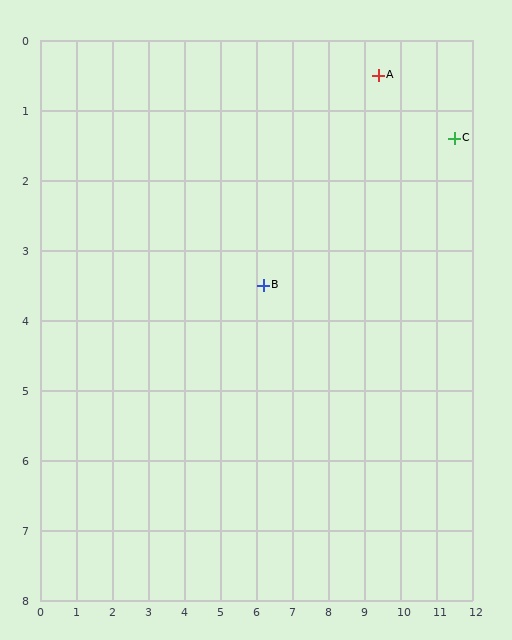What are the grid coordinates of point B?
Point B is at approximately (6.2, 3.5).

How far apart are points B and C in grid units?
Points B and C are about 5.7 grid units apart.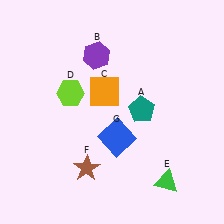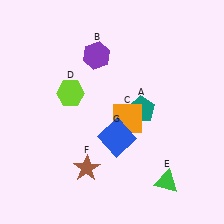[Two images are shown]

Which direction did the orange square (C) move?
The orange square (C) moved down.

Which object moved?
The orange square (C) moved down.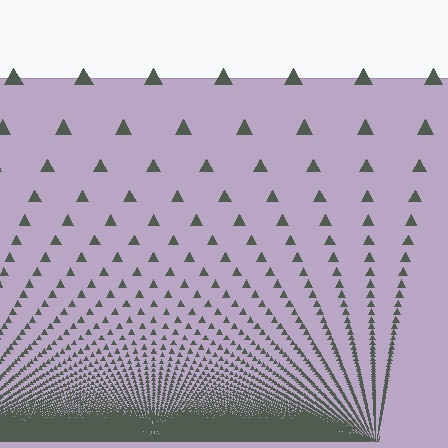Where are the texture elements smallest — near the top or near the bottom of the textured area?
Near the bottom.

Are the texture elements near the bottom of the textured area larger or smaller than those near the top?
Smaller. The gradient is inverted — elements near the bottom are smaller and denser.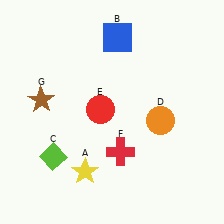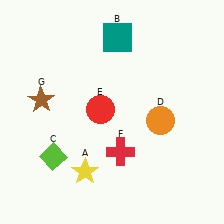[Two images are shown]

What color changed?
The square (B) changed from blue in Image 1 to teal in Image 2.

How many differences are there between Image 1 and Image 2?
There is 1 difference between the two images.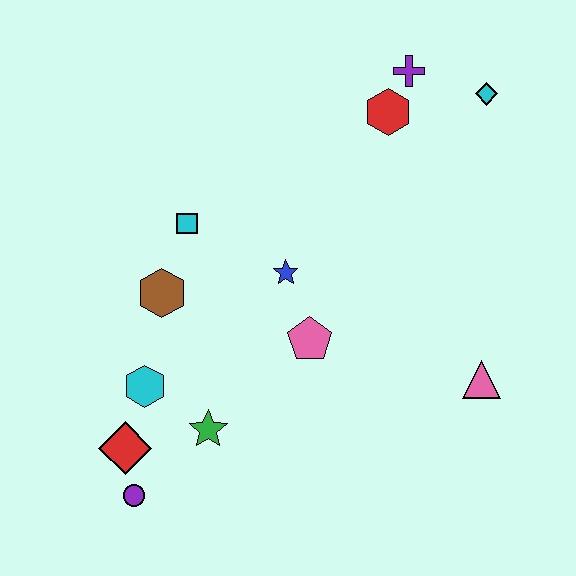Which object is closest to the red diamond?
The purple circle is closest to the red diamond.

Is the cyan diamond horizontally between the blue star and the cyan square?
No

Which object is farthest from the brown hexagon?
The cyan diamond is farthest from the brown hexagon.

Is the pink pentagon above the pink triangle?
Yes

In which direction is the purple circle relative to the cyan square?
The purple circle is below the cyan square.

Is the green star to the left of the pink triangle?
Yes